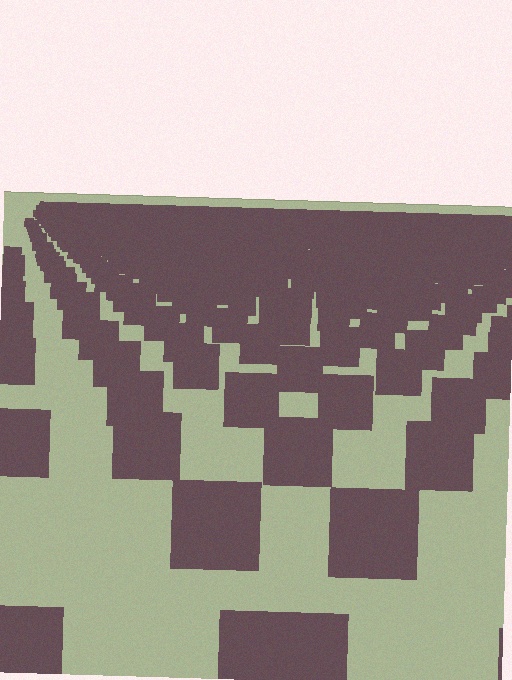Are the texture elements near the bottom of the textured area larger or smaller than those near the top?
Larger. Near the bottom, elements are closer to the viewer and appear at a bigger on-screen size.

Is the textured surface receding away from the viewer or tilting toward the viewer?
The surface is receding away from the viewer. Texture elements get smaller and denser toward the top.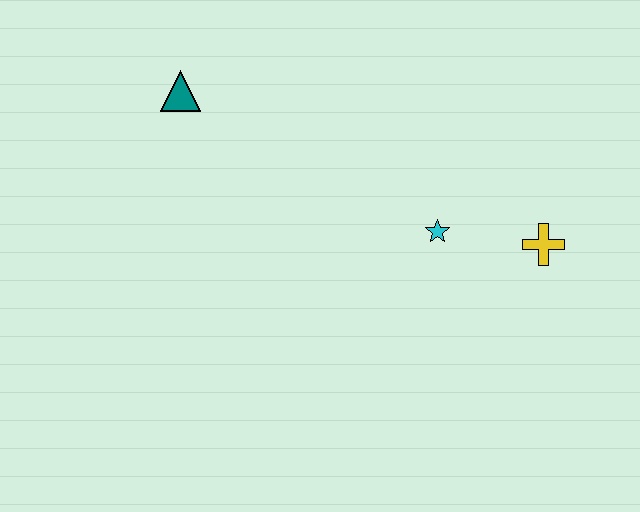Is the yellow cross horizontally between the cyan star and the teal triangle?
No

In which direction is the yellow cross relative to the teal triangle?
The yellow cross is to the right of the teal triangle.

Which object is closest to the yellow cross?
The cyan star is closest to the yellow cross.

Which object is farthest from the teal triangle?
The yellow cross is farthest from the teal triangle.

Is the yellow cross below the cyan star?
Yes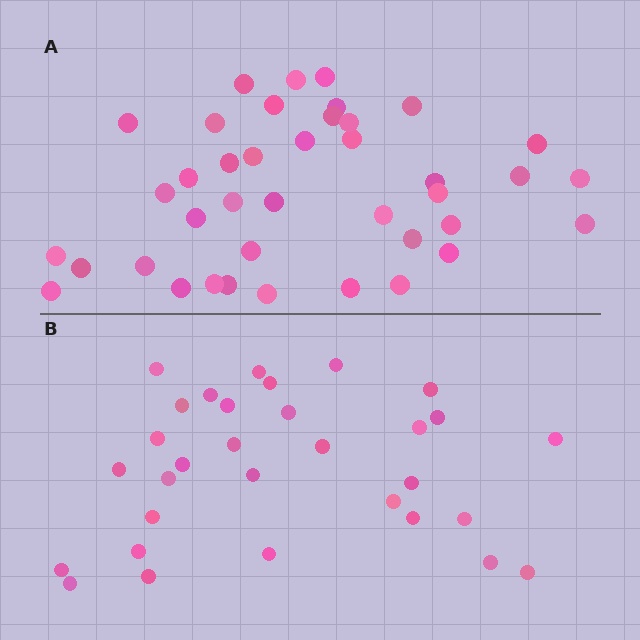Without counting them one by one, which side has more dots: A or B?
Region A (the top region) has more dots.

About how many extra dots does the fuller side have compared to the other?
Region A has roughly 8 or so more dots than region B.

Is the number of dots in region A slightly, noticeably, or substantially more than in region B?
Region A has noticeably more, but not dramatically so. The ratio is roughly 1.3 to 1.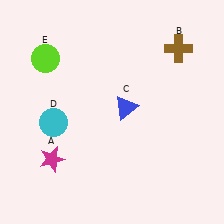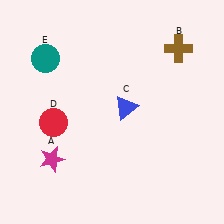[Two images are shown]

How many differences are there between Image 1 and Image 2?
There are 2 differences between the two images.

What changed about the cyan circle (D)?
In Image 1, D is cyan. In Image 2, it changed to red.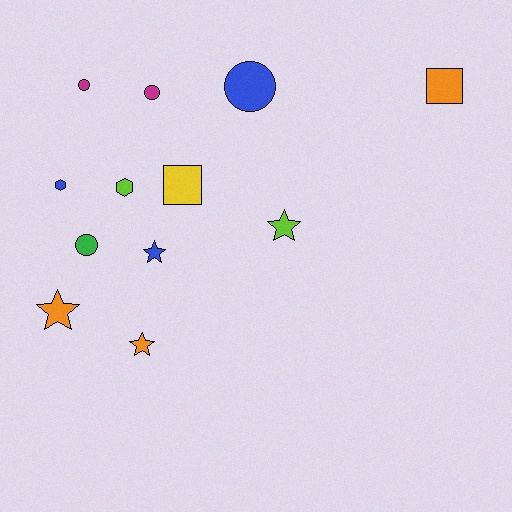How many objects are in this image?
There are 12 objects.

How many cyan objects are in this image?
There are no cyan objects.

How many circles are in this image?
There are 4 circles.